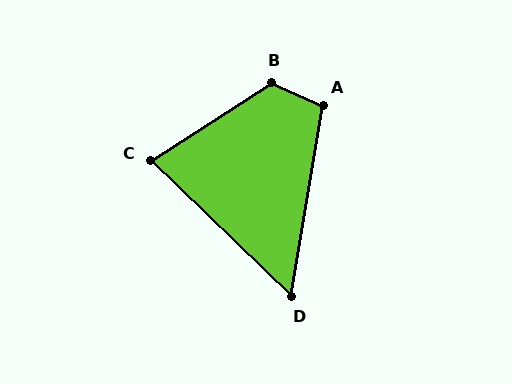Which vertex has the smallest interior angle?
D, at approximately 56 degrees.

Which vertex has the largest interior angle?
B, at approximately 124 degrees.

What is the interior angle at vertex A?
Approximately 103 degrees (obtuse).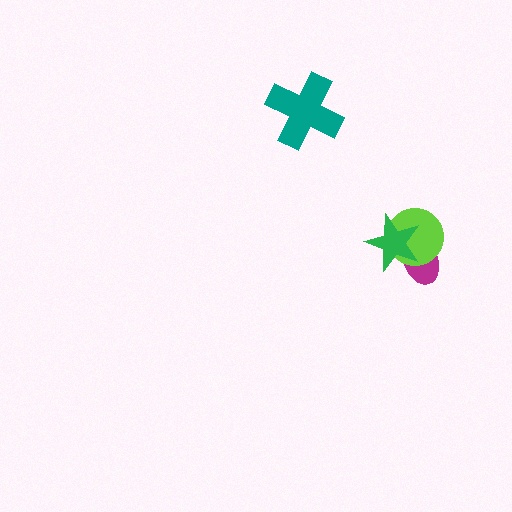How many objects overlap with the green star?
2 objects overlap with the green star.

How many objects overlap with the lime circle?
2 objects overlap with the lime circle.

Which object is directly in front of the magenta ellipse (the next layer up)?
The lime circle is directly in front of the magenta ellipse.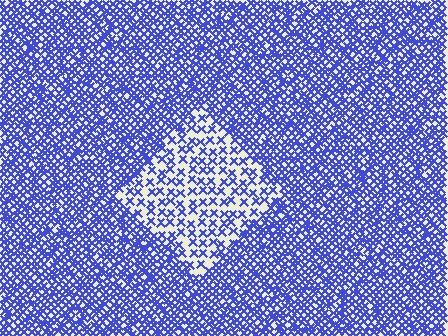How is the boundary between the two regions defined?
The boundary is defined by a change in element density (approximately 2.3x ratio). All elements are the same color, size, and shape.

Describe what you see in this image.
The image contains small blue elements arranged at two different densities. A diamond-shaped region is visible where the elements are less densely packed than the surrounding area.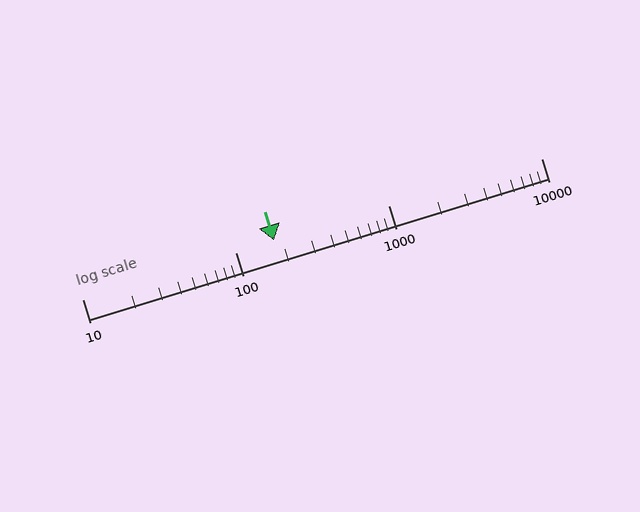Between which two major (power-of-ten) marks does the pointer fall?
The pointer is between 100 and 1000.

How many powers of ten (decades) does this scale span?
The scale spans 3 decades, from 10 to 10000.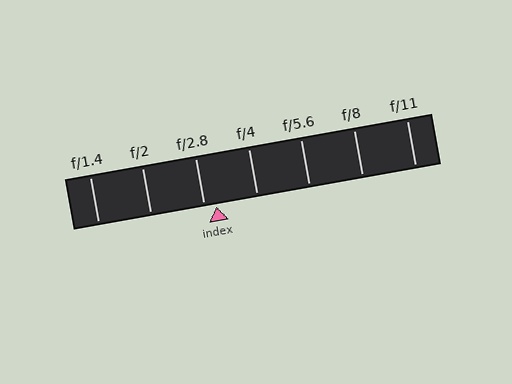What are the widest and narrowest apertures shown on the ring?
The widest aperture shown is f/1.4 and the narrowest is f/11.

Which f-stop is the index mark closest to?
The index mark is closest to f/2.8.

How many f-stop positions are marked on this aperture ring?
There are 7 f-stop positions marked.